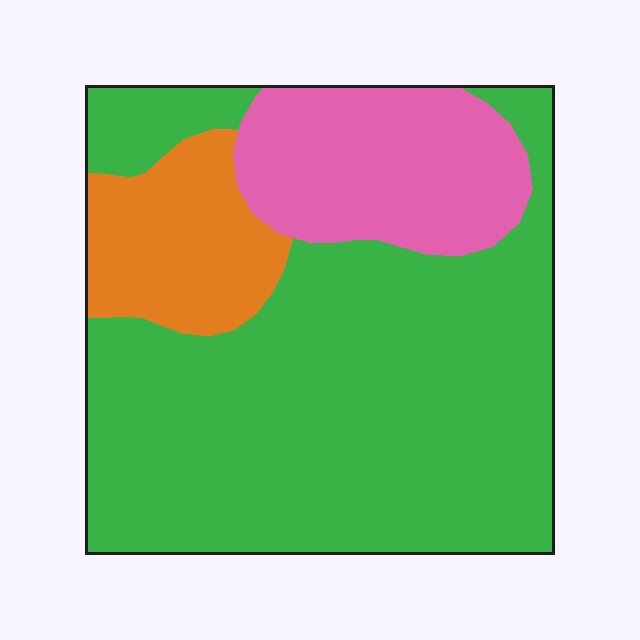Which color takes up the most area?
Green, at roughly 65%.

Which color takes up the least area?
Orange, at roughly 15%.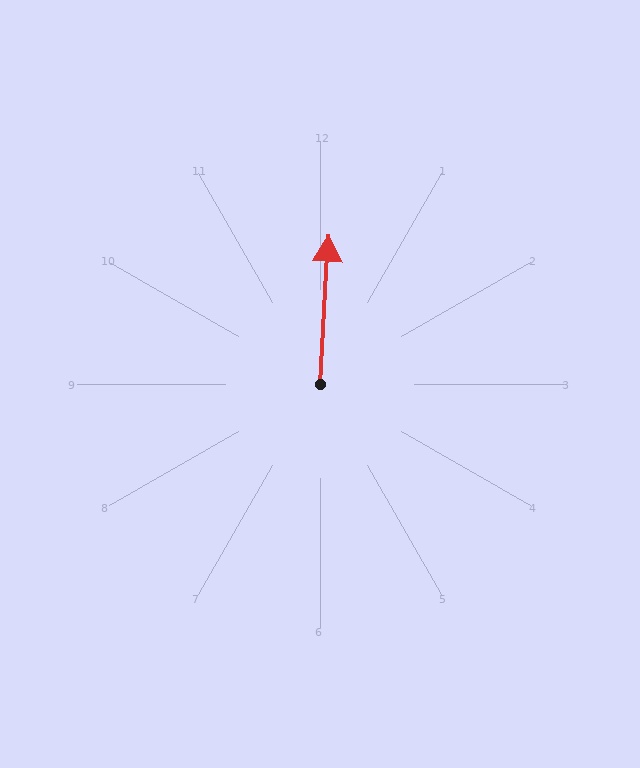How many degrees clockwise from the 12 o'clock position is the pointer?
Approximately 3 degrees.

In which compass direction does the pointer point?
North.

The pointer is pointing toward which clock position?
Roughly 12 o'clock.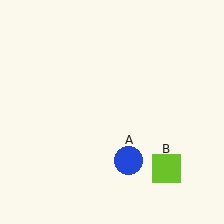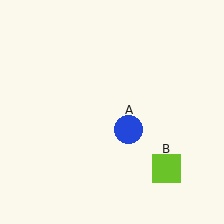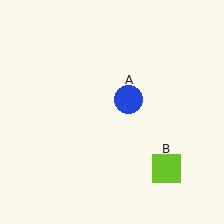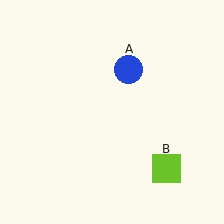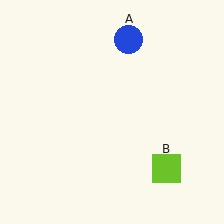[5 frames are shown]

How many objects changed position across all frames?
1 object changed position: blue circle (object A).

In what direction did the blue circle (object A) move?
The blue circle (object A) moved up.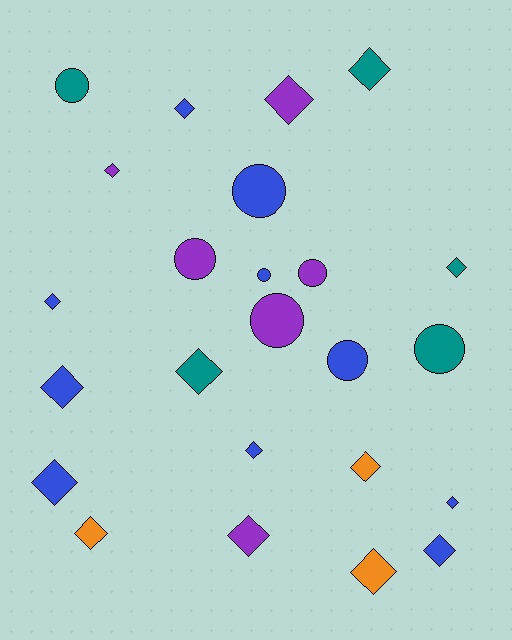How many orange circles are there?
There are no orange circles.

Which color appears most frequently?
Blue, with 10 objects.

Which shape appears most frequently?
Diamond, with 16 objects.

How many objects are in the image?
There are 24 objects.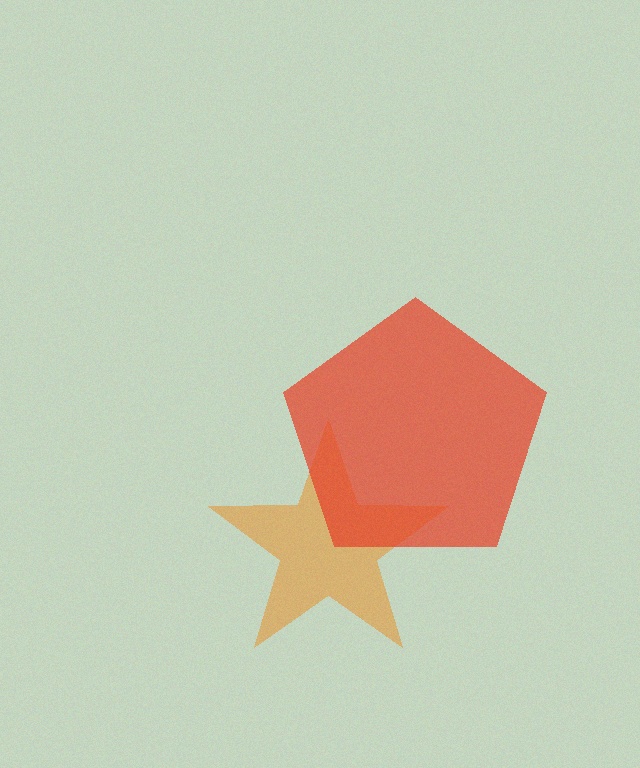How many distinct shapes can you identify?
There are 2 distinct shapes: an orange star, a red pentagon.